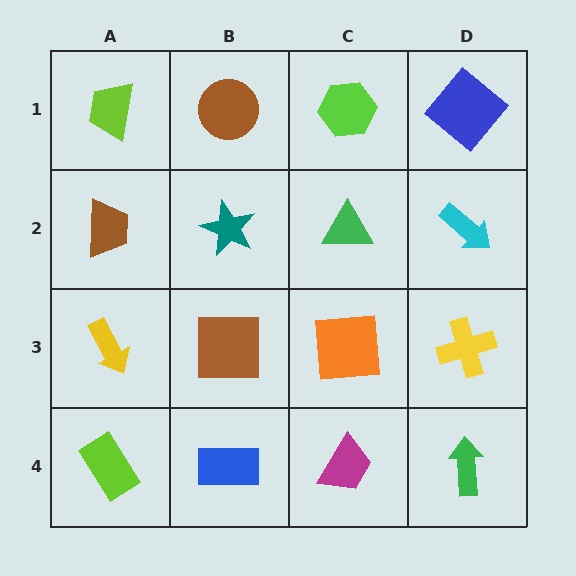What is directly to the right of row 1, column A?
A brown circle.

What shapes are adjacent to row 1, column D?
A cyan arrow (row 2, column D), a lime hexagon (row 1, column C).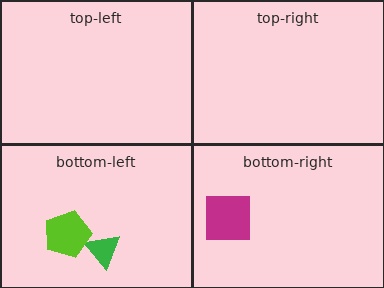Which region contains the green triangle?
The bottom-left region.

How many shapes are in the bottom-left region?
2.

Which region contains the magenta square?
The bottom-right region.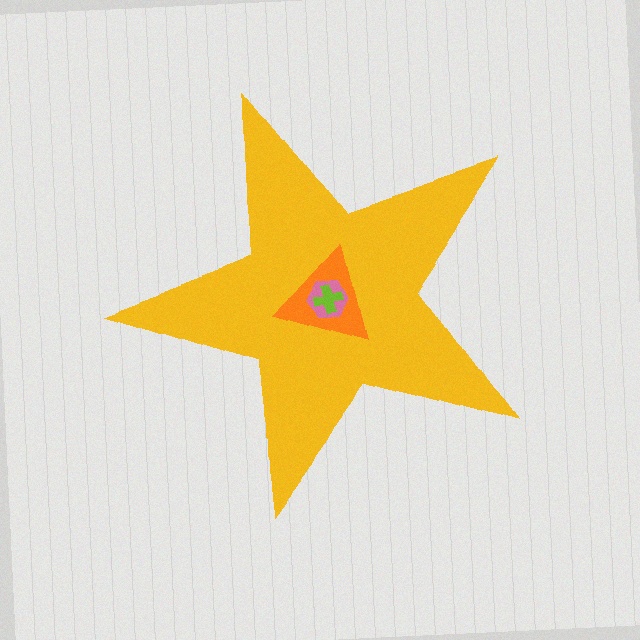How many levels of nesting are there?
4.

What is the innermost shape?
The lime cross.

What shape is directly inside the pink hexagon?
The lime cross.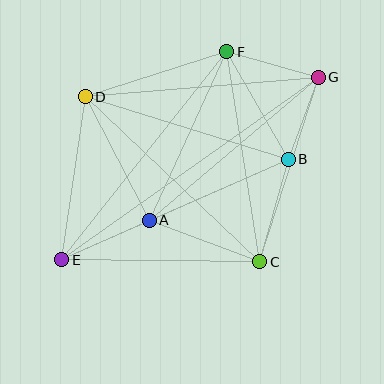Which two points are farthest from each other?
Points E and G are farthest from each other.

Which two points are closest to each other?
Points B and G are closest to each other.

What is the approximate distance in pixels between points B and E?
The distance between B and E is approximately 247 pixels.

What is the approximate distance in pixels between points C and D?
The distance between C and D is approximately 240 pixels.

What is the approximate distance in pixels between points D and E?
The distance between D and E is approximately 164 pixels.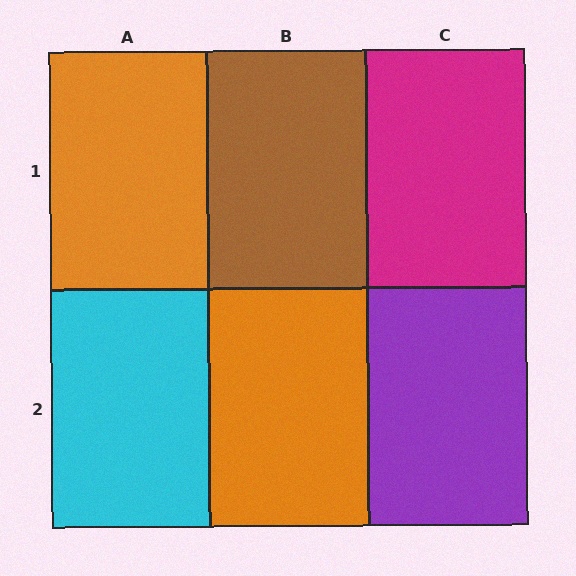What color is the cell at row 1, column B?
Brown.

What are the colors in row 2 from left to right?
Cyan, orange, purple.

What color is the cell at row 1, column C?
Magenta.